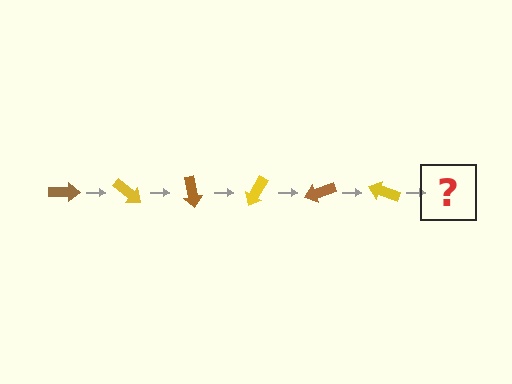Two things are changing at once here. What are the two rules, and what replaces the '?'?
The two rules are that it rotates 40 degrees each step and the color cycles through brown and yellow. The '?' should be a brown arrow, rotated 240 degrees from the start.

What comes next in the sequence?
The next element should be a brown arrow, rotated 240 degrees from the start.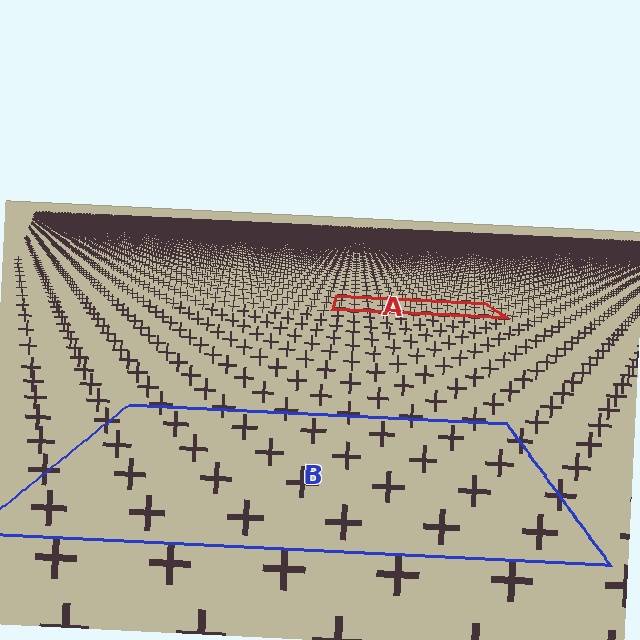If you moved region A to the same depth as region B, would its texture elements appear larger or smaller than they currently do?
They would appear larger. At a closer depth, the same texture elements are projected at a bigger on-screen size.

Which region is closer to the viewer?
Region B is closer. The texture elements there are larger and more spread out.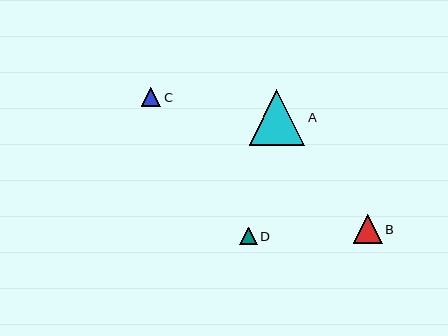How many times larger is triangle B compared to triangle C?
Triangle B is approximately 1.5 times the size of triangle C.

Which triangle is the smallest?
Triangle D is the smallest with a size of approximately 17 pixels.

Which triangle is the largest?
Triangle A is the largest with a size of approximately 55 pixels.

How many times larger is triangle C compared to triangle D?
Triangle C is approximately 1.1 times the size of triangle D.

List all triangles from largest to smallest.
From largest to smallest: A, B, C, D.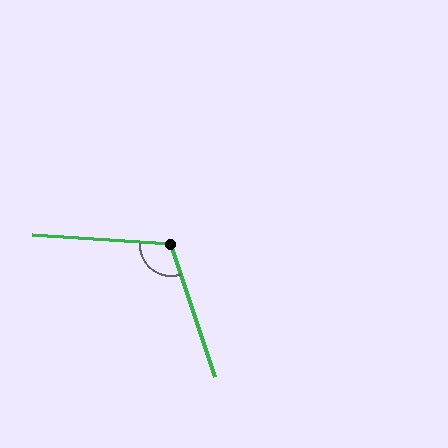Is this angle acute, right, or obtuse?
It is obtuse.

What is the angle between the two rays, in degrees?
Approximately 112 degrees.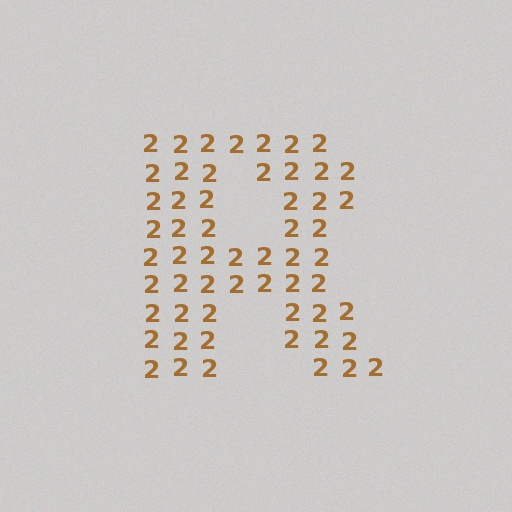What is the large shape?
The large shape is the letter R.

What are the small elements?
The small elements are digit 2's.